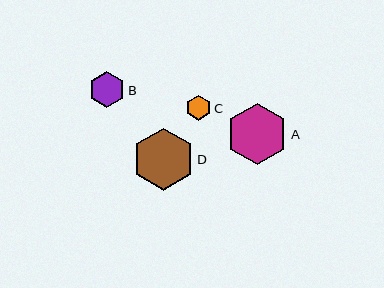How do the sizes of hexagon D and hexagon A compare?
Hexagon D and hexagon A are approximately the same size.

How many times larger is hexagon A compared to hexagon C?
Hexagon A is approximately 2.5 times the size of hexagon C.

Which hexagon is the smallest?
Hexagon C is the smallest with a size of approximately 25 pixels.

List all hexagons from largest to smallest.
From largest to smallest: D, A, B, C.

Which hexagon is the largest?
Hexagon D is the largest with a size of approximately 62 pixels.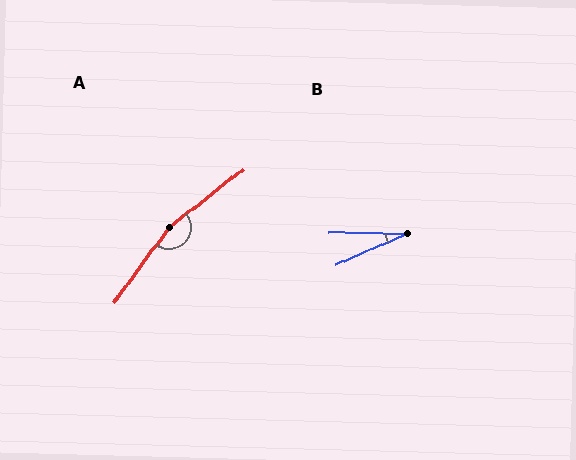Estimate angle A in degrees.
Approximately 164 degrees.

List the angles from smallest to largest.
B (25°), A (164°).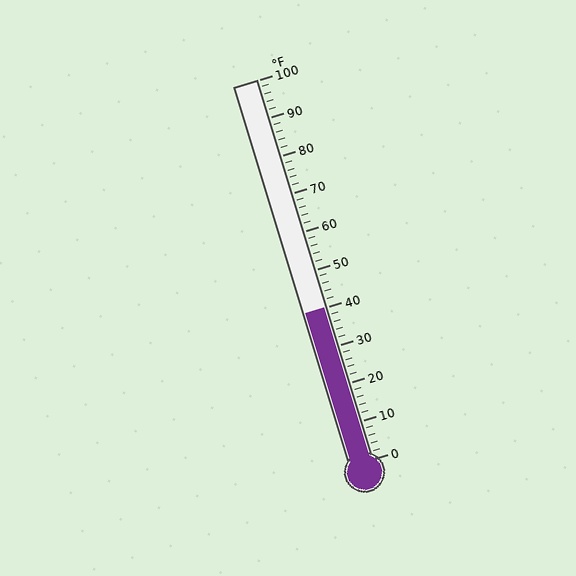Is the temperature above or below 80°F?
The temperature is below 80°F.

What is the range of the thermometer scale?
The thermometer scale ranges from 0°F to 100°F.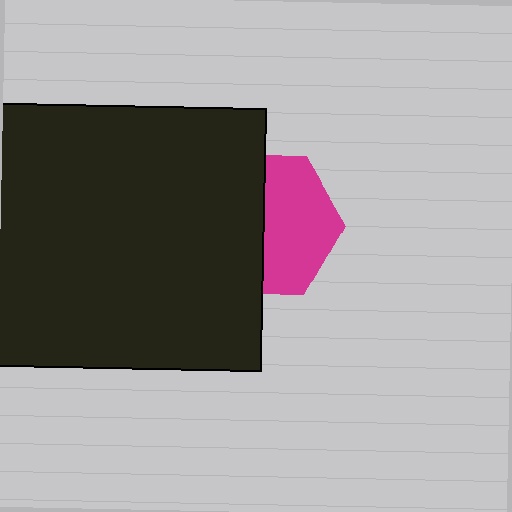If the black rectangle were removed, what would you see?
You would see the complete magenta hexagon.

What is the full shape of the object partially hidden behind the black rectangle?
The partially hidden object is a magenta hexagon.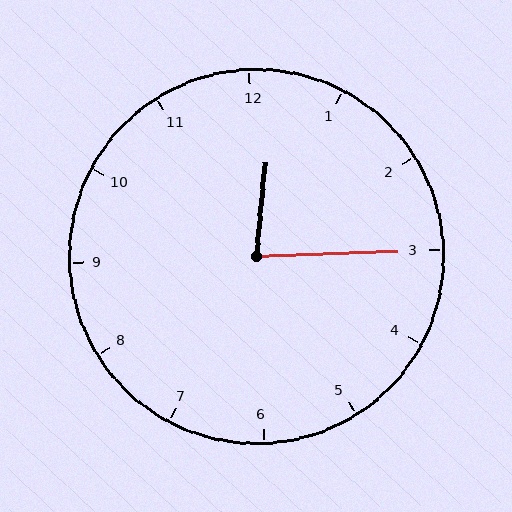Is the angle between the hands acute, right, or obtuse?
It is acute.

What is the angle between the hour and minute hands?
Approximately 82 degrees.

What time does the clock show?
12:15.